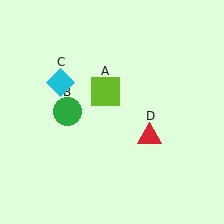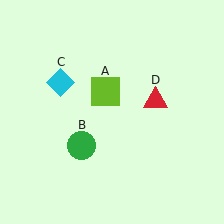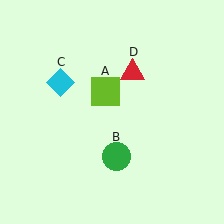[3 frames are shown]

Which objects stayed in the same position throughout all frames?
Lime square (object A) and cyan diamond (object C) remained stationary.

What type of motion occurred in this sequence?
The green circle (object B), red triangle (object D) rotated counterclockwise around the center of the scene.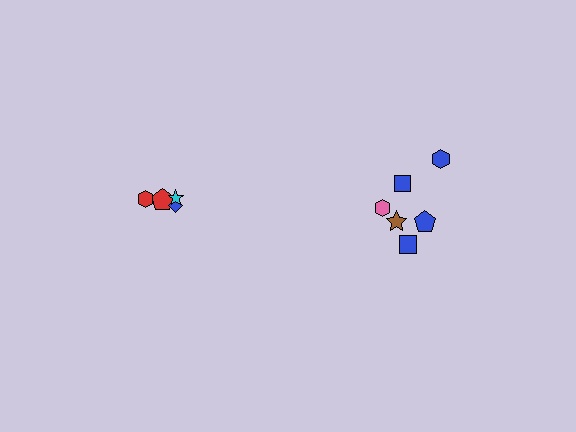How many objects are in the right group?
There are 6 objects.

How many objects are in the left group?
There are 4 objects.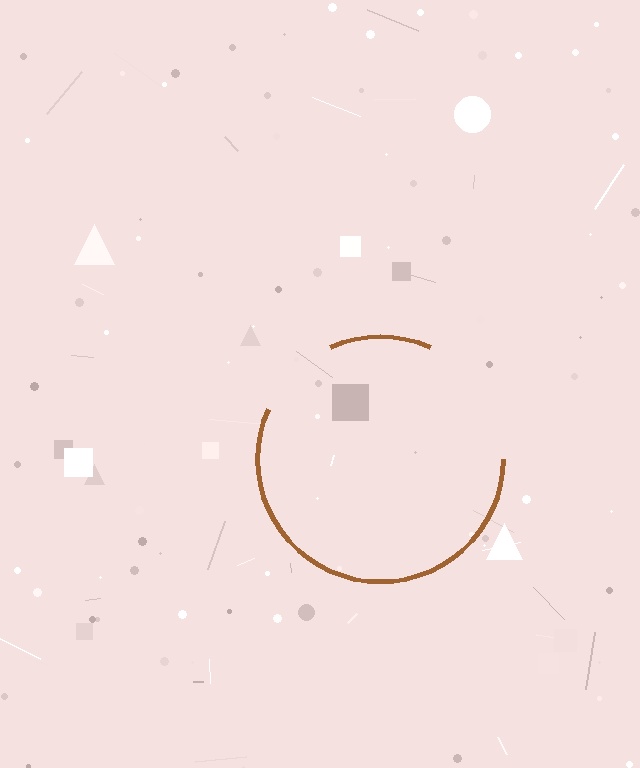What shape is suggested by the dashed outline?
The dashed outline suggests a circle.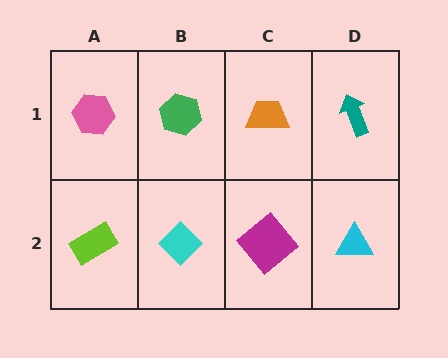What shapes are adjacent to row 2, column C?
An orange trapezoid (row 1, column C), a cyan diamond (row 2, column B), a cyan triangle (row 2, column D).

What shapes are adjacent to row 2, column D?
A teal arrow (row 1, column D), a magenta diamond (row 2, column C).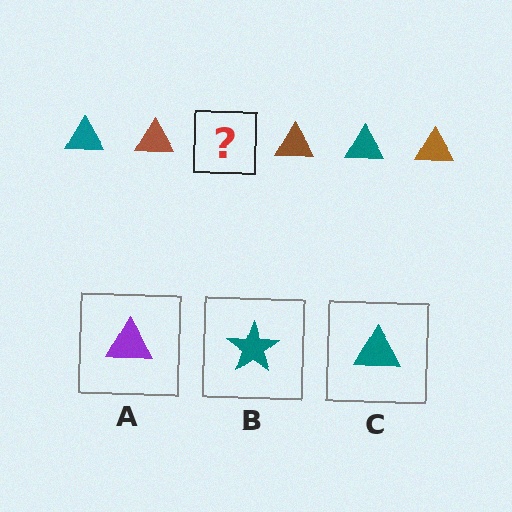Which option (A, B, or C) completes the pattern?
C.